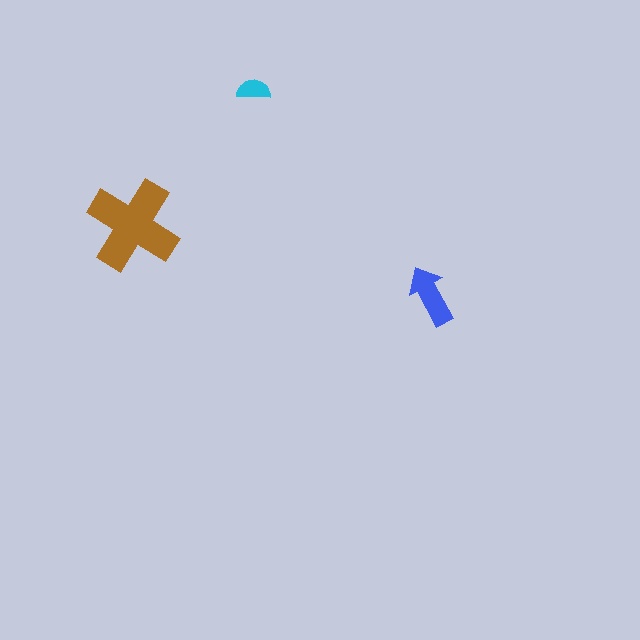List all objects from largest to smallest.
The brown cross, the blue arrow, the cyan semicircle.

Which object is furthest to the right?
The blue arrow is rightmost.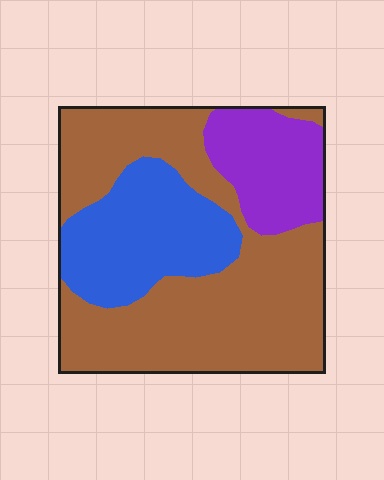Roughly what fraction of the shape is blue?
Blue takes up about one quarter (1/4) of the shape.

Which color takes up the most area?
Brown, at roughly 60%.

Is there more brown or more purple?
Brown.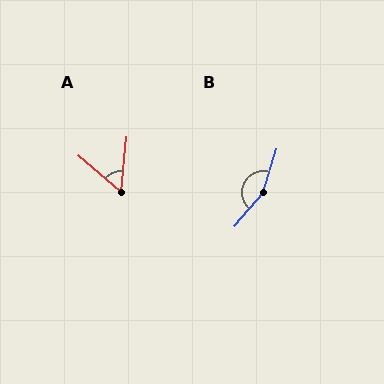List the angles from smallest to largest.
A (55°), B (156°).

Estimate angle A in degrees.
Approximately 55 degrees.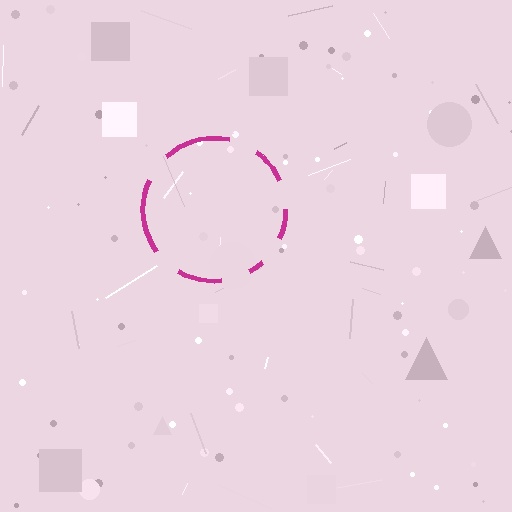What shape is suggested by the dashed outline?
The dashed outline suggests a circle.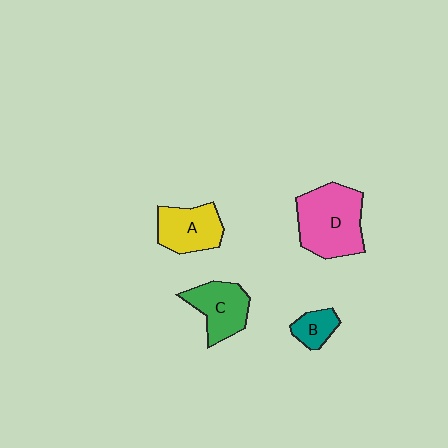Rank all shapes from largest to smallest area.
From largest to smallest: D (pink), A (yellow), C (green), B (teal).